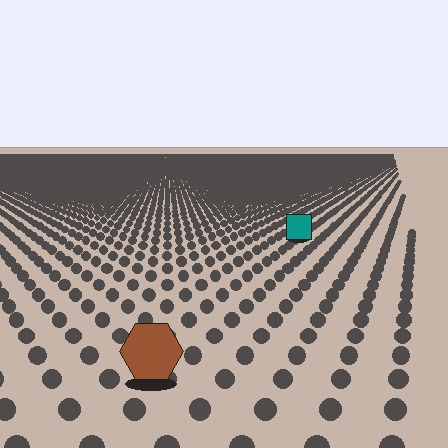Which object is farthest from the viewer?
The teal square is farthest from the viewer. It appears smaller and the ground texture around it is denser.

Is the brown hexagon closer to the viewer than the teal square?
Yes. The brown hexagon is closer — you can tell from the texture gradient: the ground texture is coarser near it.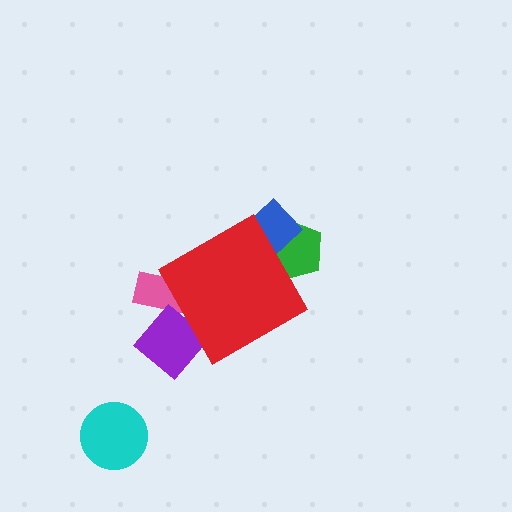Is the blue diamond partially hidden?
Yes, the blue diamond is partially hidden behind the red diamond.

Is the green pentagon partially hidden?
Yes, the green pentagon is partially hidden behind the red diamond.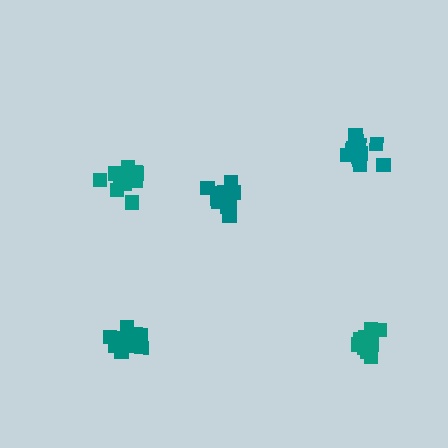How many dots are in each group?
Group 1: 13 dots, Group 2: 12 dots, Group 3: 16 dots, Group 4: 12 dots, Group 5: 12 dots (65 total).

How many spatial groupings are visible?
There are 5 spatial groupings.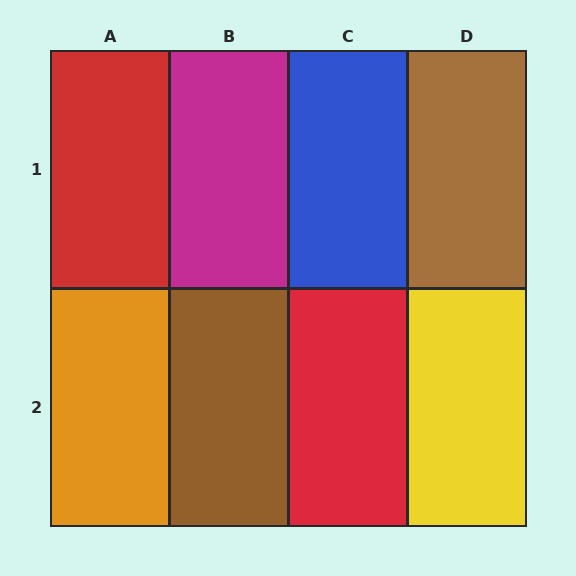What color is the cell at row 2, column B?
Brown.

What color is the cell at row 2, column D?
Yellow.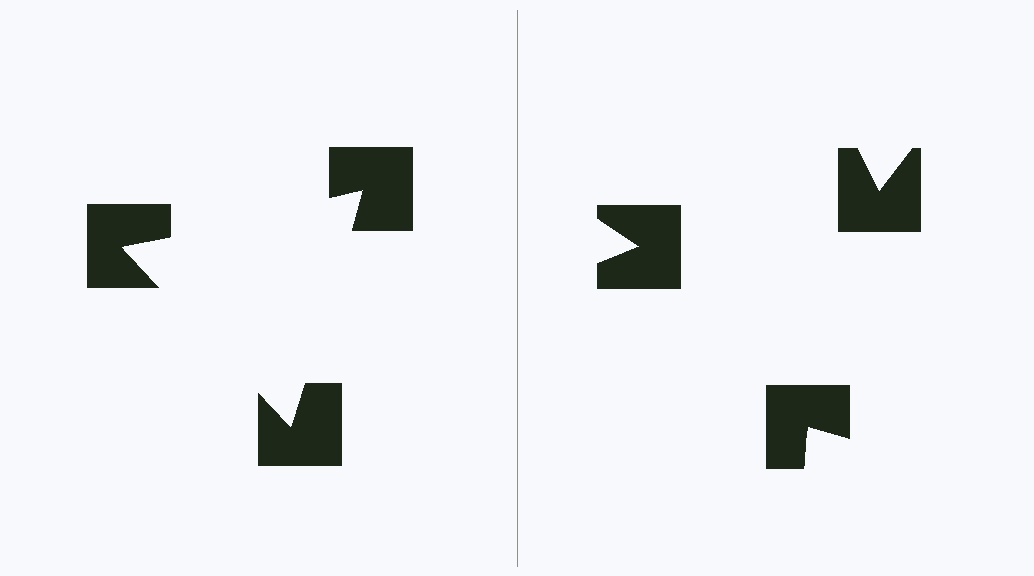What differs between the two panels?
The notched squares are positioned identically on both sides; only the wedge orientations differ. On the left they align to a triangle; on the right they are misaligned.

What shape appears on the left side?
An illusory triangle.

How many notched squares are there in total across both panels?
6 — 3 on each side.